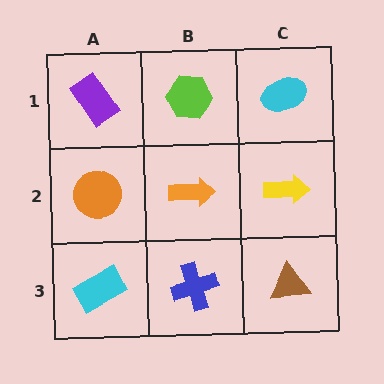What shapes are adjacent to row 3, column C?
A yellow arrow (row 2, column C), a blue cross (row 3, column B).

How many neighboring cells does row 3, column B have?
3.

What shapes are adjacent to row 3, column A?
An orange circle (row 2, column A), a blue cross (row 3, column B).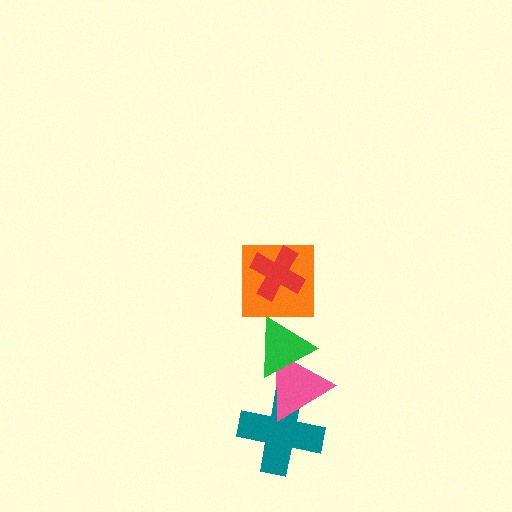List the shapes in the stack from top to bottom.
From top to bottom: the red cross, the orange square, the green triangle, the pink triangle, the teal cross.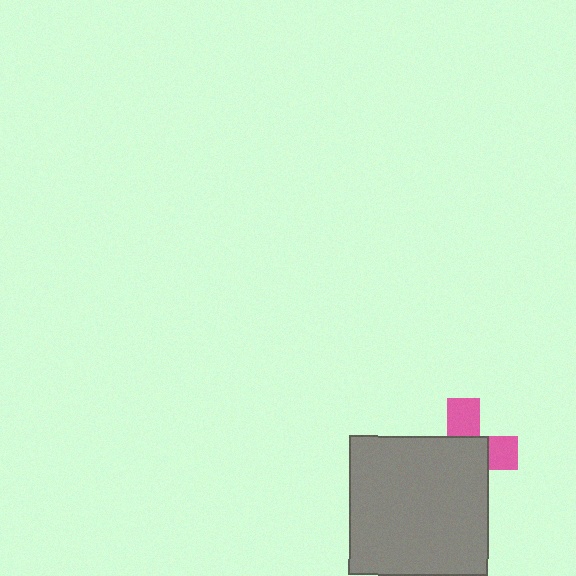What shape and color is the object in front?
The object in front is a gray square.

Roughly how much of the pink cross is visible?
A small part of it is visible (roughly 37%).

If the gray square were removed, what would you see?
You would see the complete pink cross.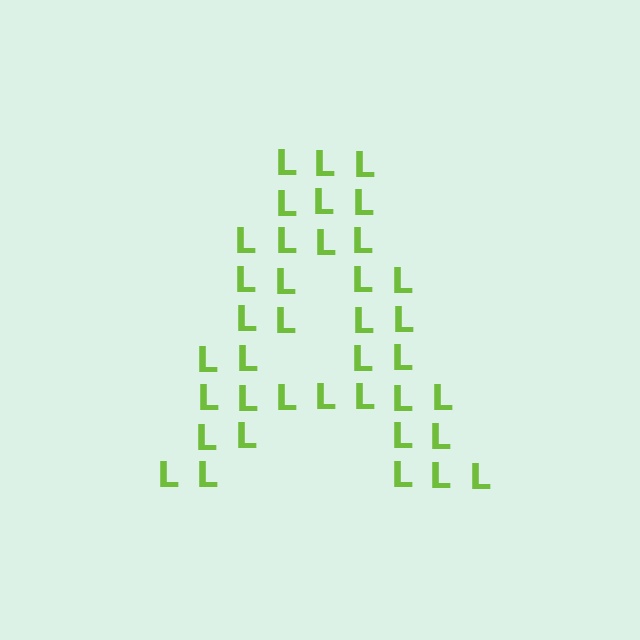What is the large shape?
The large shape is the letter A.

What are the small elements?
The small elements are letter L's.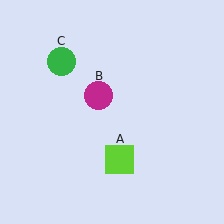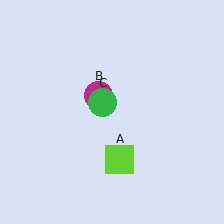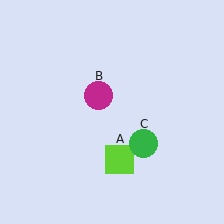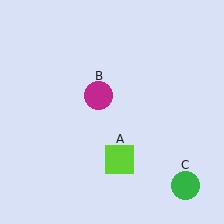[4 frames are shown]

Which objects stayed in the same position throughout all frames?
Lime square (object A) and magenta circle (object B) remained stationary.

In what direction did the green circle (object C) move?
The green circle (object C) moved down and to the right.